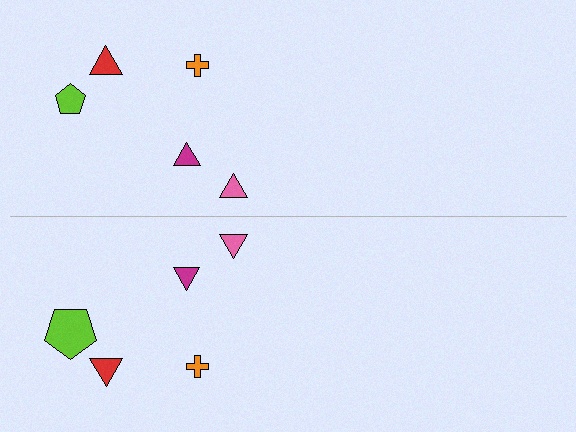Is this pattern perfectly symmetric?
No, the pattern is not perfectly symmetric. The lime pentagon on the bottom side has a different size than its mirror counterpart.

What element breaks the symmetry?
The lime pentagon on the bottom side has a different size than its mirror counterpart.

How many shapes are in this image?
There are 10 shapes in this image.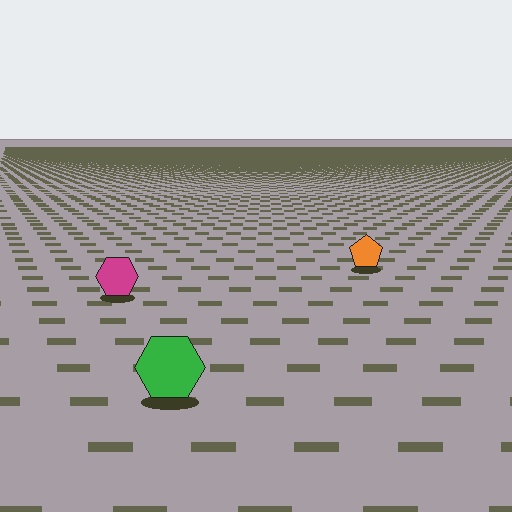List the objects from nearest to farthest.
From nearest to farthest: the green hexagon, the magenta hexagon, the orange pentagon.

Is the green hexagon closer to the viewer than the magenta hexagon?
Yes. The green hexagon is closer — you can tell from the texture gradient: the ground texture is coarser near it.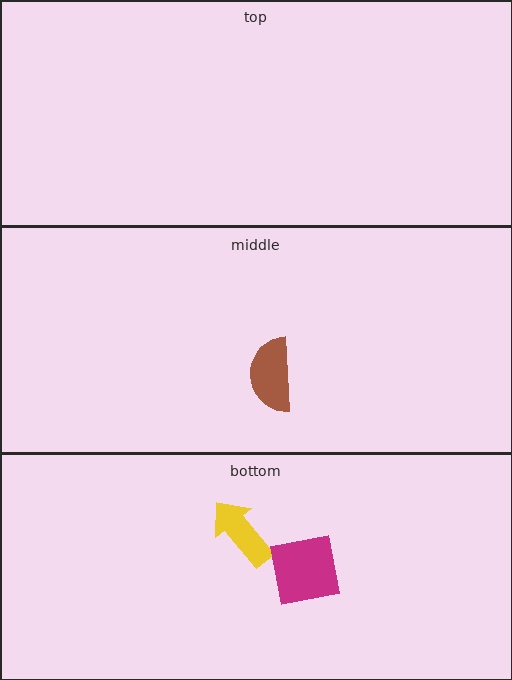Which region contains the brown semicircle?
The middle region.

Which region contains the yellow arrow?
The bottom region.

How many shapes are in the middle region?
1.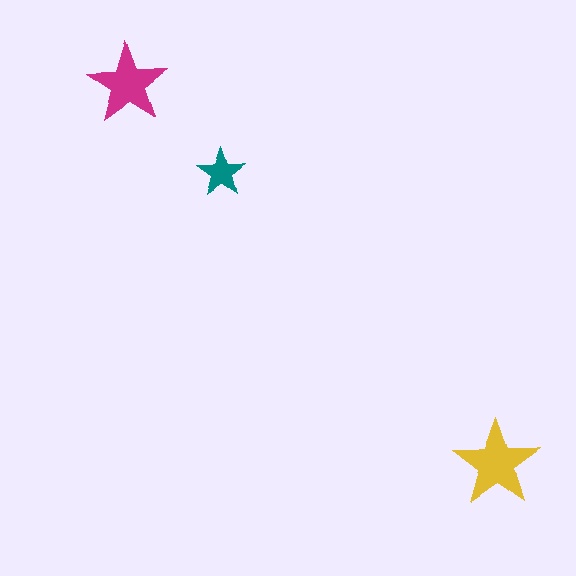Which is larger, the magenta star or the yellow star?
The yellow one.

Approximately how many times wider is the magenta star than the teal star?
About 1.5 times wider.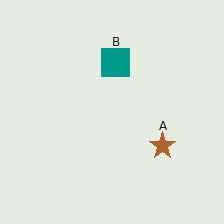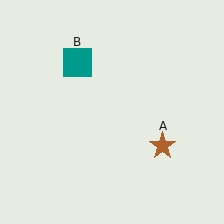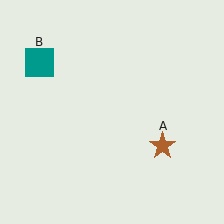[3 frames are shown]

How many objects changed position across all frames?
1 object changed position: teal square (object B).